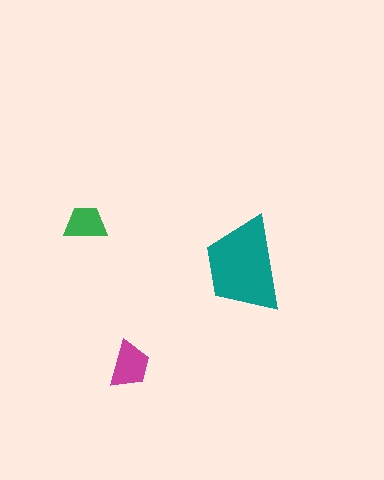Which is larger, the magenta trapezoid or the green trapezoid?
The magenta one.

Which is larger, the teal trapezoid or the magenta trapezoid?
The teal one.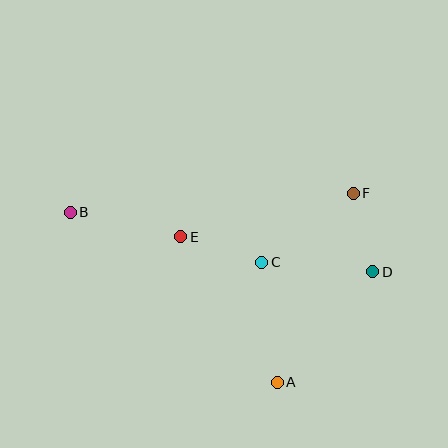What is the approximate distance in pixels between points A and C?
The distance between A and C is approximately 121 pixels.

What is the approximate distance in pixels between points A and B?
The distance between A and B is approximately 268 pixels.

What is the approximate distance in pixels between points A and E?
The distance between A and E is approximately 175 pixels.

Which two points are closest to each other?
Points D and F are closest to each other.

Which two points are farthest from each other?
Points B and D are farthest from each other.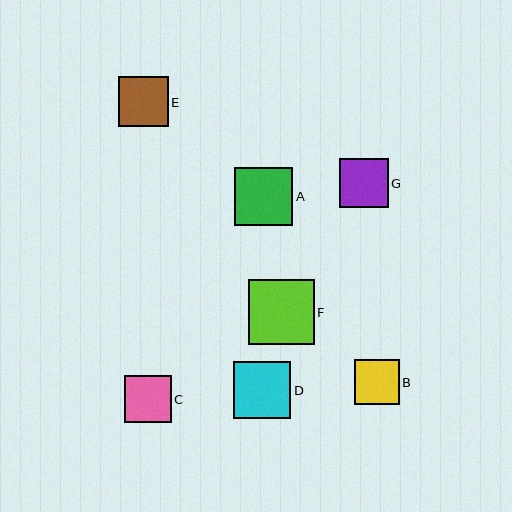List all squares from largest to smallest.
From largest to smallest: F, A, D, E, G, C, B.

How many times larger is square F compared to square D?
Square F is approximately 1.1 times the size of square D.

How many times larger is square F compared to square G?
Square F is approximately 1.3 times the size of square G.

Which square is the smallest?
Square B is the smallest with a size of approximately 45 pixels.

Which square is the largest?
Square F is the largest with a size of approximately 65 pixels.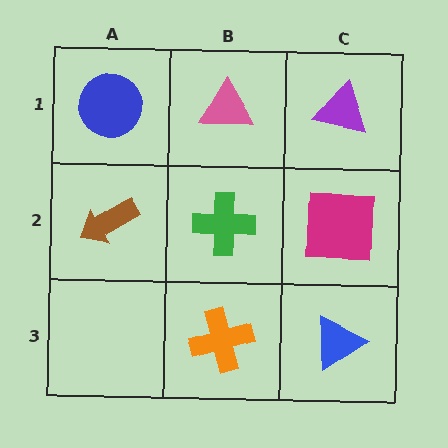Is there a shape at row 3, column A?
No, that cell is empty.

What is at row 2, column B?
A green cross.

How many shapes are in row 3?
2 shapes.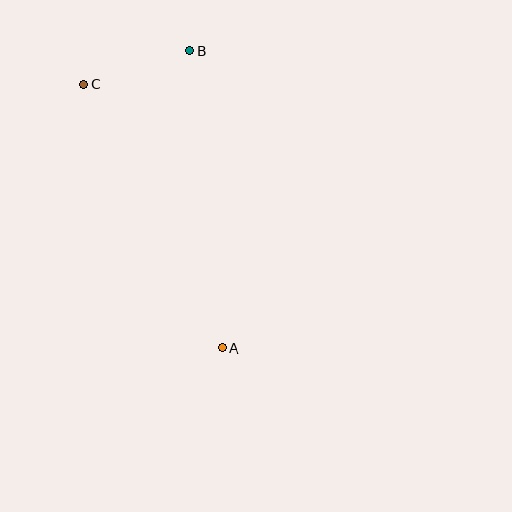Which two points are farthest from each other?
Points A and B are farthest from each other.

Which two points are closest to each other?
Points B and C are closest to each other.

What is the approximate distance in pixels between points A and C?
The distance between A and C is approximately 298 pixels.